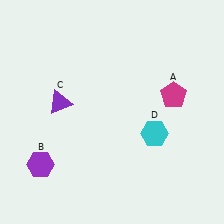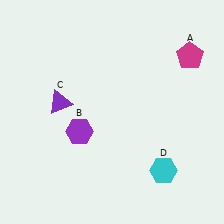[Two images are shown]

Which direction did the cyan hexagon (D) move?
The cyan hexagon (D) moved down.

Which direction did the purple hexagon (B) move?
The purple hexagon (B) moved right.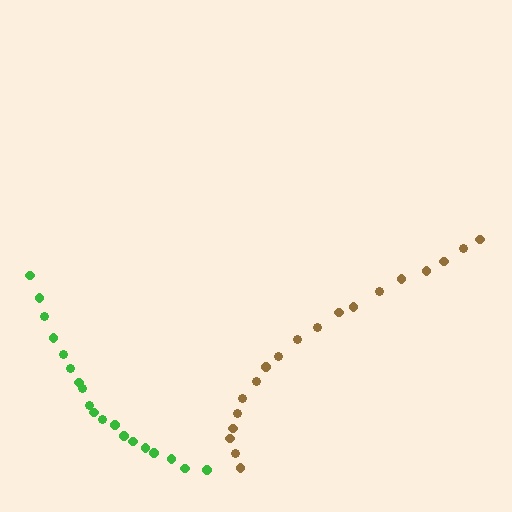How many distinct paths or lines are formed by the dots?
There are 2 distinct paths.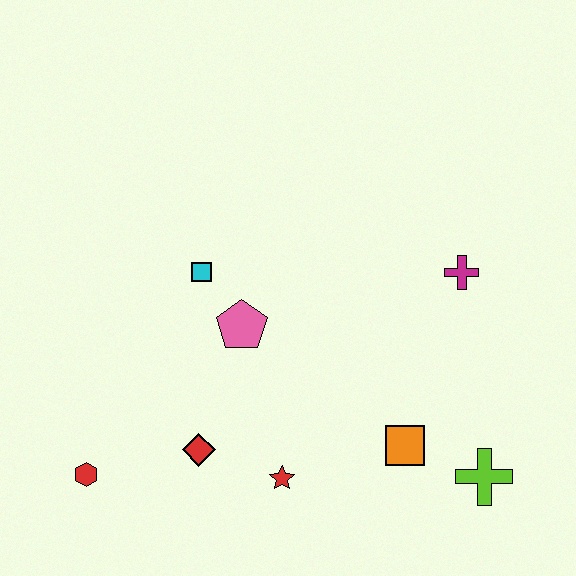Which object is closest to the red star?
The red diamond is closest to the red star.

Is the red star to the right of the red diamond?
Yes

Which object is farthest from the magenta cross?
The red hexagon is farthest from the magenta cross.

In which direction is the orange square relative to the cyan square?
The orange square is to the right of the cyan square.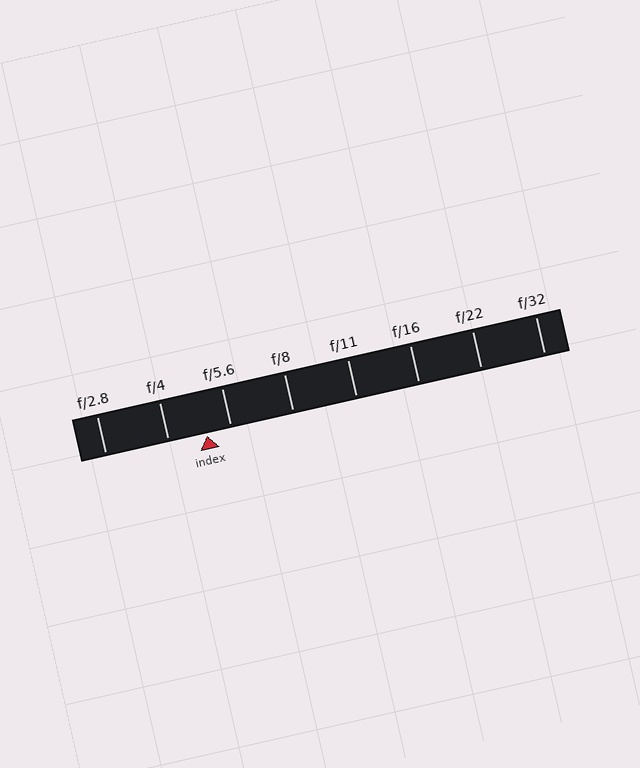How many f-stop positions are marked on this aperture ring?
There are 8 f-stop positions marked.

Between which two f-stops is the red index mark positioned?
The index mark is between f/4 and f/5.6.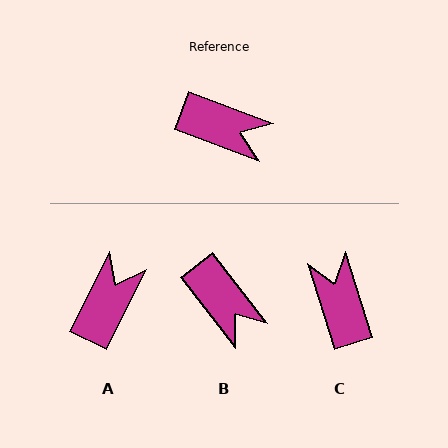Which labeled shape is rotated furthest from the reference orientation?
C, about 128 degrees away.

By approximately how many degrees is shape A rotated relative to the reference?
Approximately 84 degrees counter-clockwise.